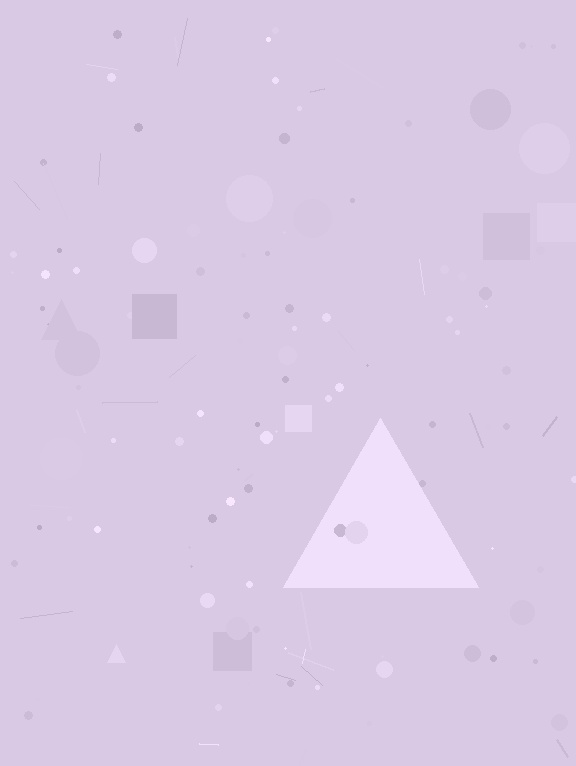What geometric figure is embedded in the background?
A triangle is embedded in the background.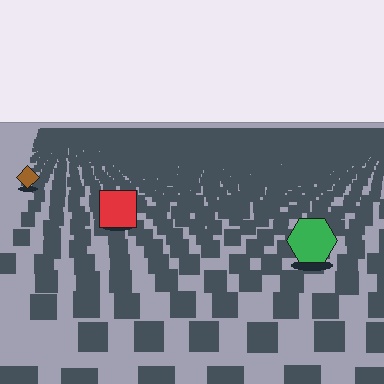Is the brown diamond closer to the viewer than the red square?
No. The red square is closer — you can tell from the texture gradient: the ground texture is coarser near it.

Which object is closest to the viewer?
The green hexagon is closest. The texture marks near it are larger and more spread out.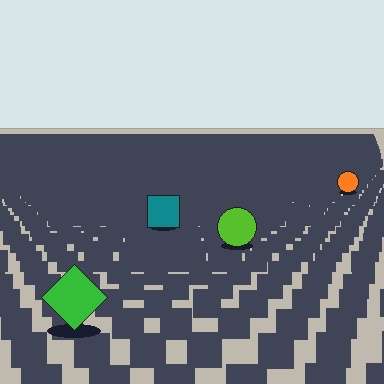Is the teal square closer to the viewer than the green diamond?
No. The green diamond is closer — you can tell from the texture gradient: the ground texture is coarser near it.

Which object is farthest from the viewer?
The orange circle is farthest from the viewer. It appears smaller and the ground texture around it is denser.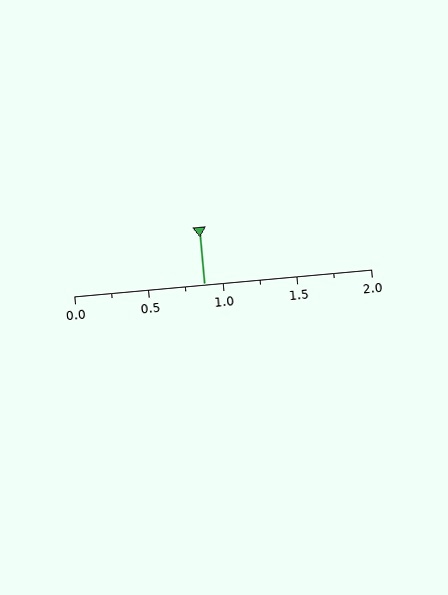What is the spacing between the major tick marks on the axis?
The major ticks are spaced 0.5 apart.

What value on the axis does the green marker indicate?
The marker indicates approximately 0.88.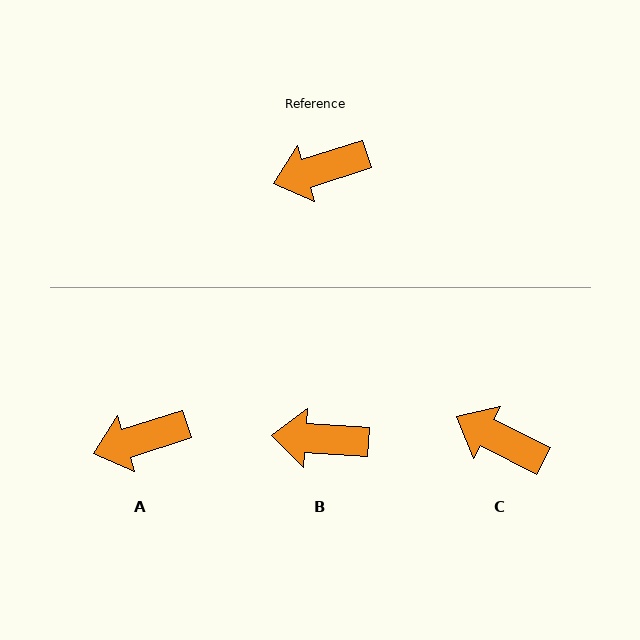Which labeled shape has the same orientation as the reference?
A.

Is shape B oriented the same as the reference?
No, it is off by about 21 degrees.